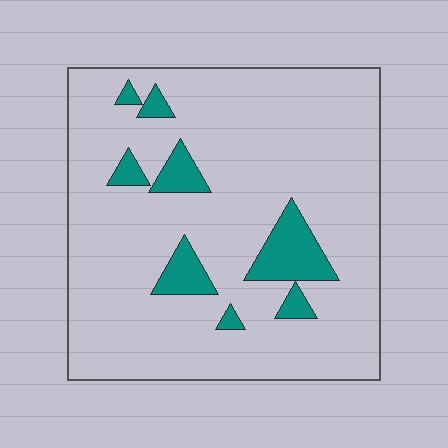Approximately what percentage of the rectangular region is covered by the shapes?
Approximately 10%.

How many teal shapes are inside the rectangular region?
8.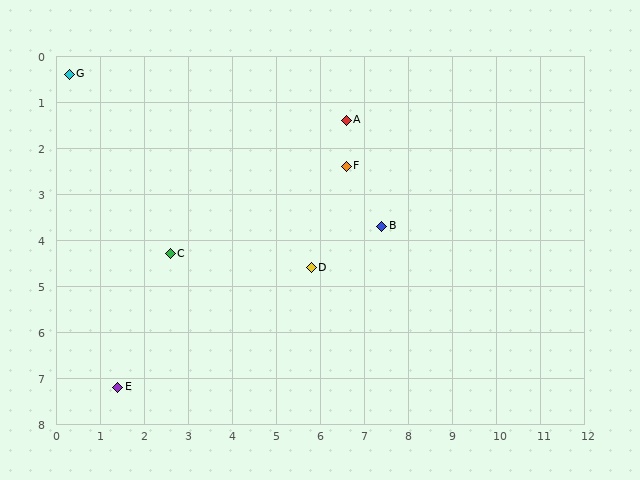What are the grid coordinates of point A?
Point A is at approximately (6.6, 1.4).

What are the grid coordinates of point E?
Point E is at approximately (1.4, 7.2).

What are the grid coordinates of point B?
Point B is at approximately (7.4, 3.7).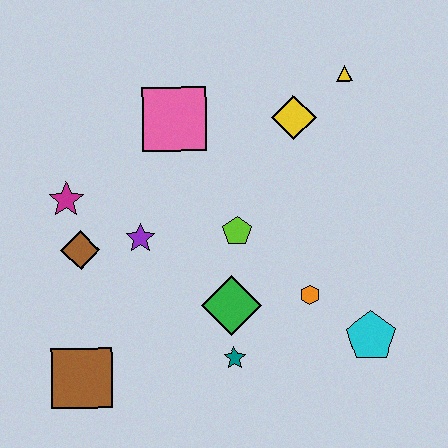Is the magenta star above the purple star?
Yes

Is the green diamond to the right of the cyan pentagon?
No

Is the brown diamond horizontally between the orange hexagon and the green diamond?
No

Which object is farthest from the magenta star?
The cyan pentagon is farthest from the magenta star.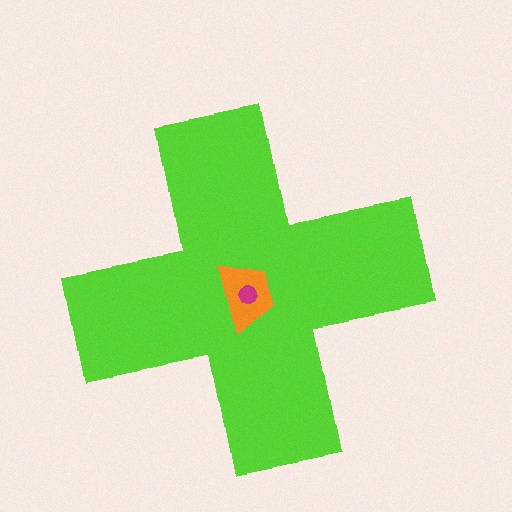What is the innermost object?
The magenta circle.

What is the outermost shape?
The lime cross.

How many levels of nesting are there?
3.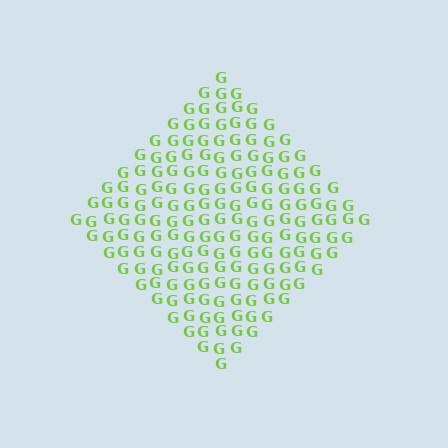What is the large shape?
The large shape is a diamond.